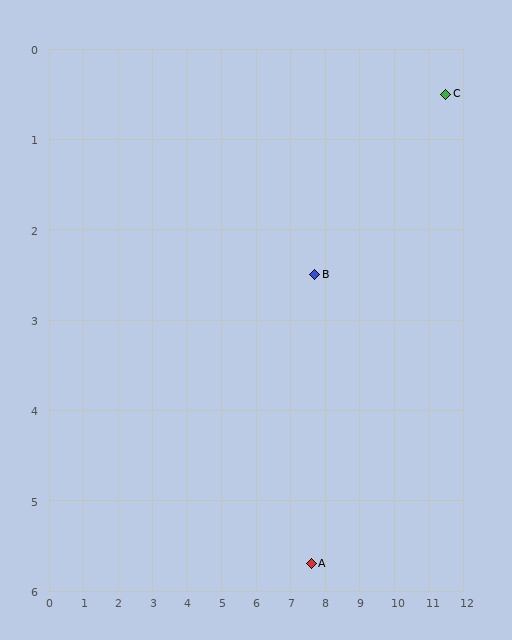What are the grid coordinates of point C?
Point C is at approximately (11.5, 0.5).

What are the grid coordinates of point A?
Point A is at approximately (7.6, 5.7).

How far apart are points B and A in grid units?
Points B and A are about 3.2 grid units apart.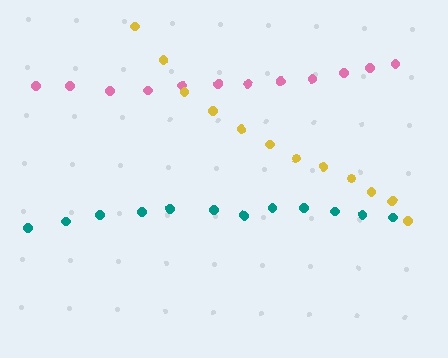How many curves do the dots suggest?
There are 3 distinct paths.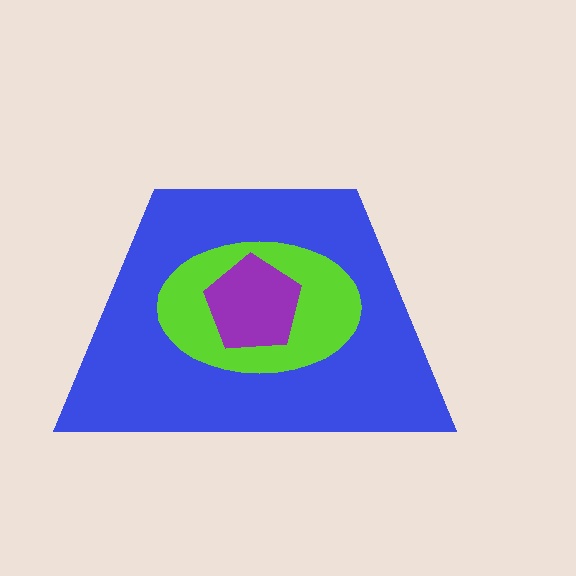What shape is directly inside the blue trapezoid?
The lime ellipse.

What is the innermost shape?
The purple pentagon.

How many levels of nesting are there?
3.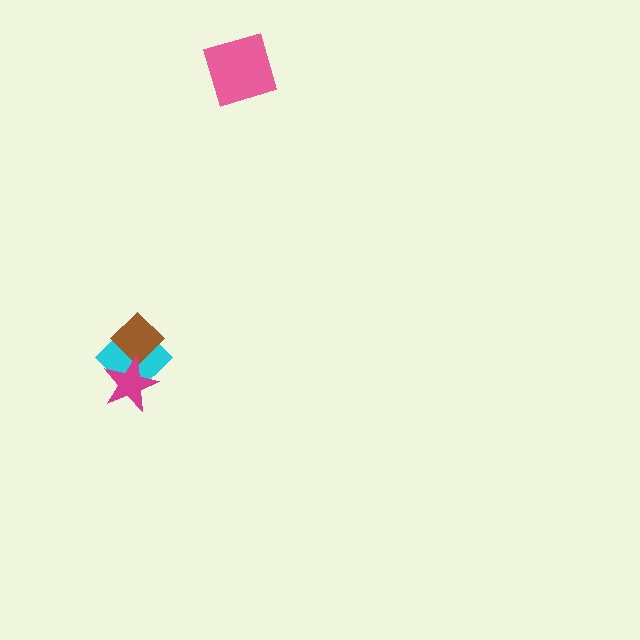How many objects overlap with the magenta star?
2 objects overlap with the magenta star.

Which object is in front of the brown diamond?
The magenta star is in front of the brown diamond.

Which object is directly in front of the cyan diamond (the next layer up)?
The brown diamond is directly in front of the cyan diamond.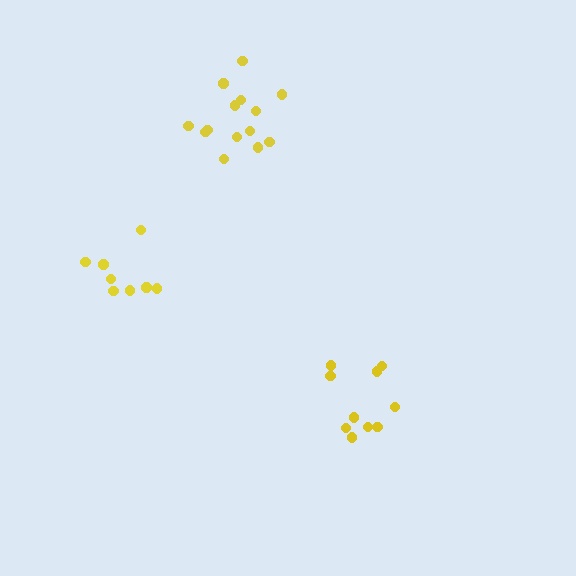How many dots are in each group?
Group 1: 10 dots, Group 2: 8 dots, Group 3: 14 dots (32 total).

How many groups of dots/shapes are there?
There are 3 groups.